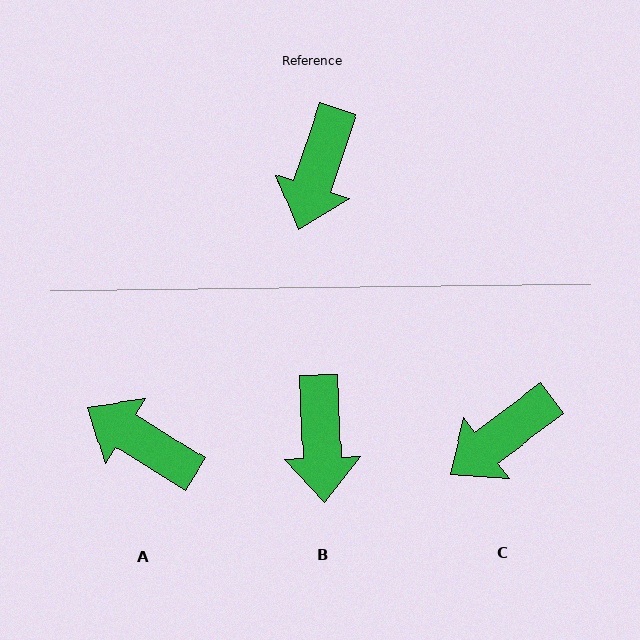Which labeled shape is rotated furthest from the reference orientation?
A, about 104 degrees away.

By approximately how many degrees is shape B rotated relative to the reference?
Approximately 21 degrees counter-clockwise.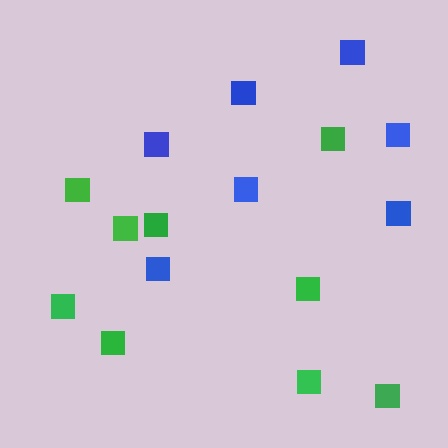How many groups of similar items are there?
There are 2 groups: one group of green squares (9) and one group of blue squares (7).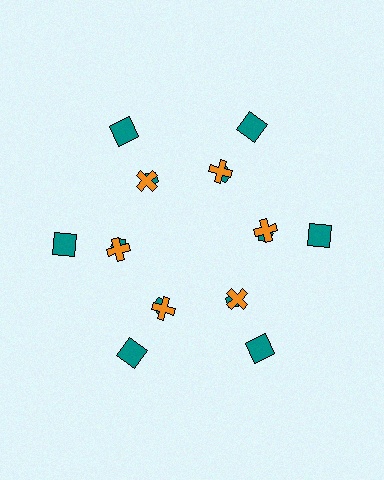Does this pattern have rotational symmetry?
Yes, this pattern has 6-fold rotational symmetry. It looks the same after rotating 60 degrees around the center.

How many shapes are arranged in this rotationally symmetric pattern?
There are 18 shapes, arranged in 6 groups of 3.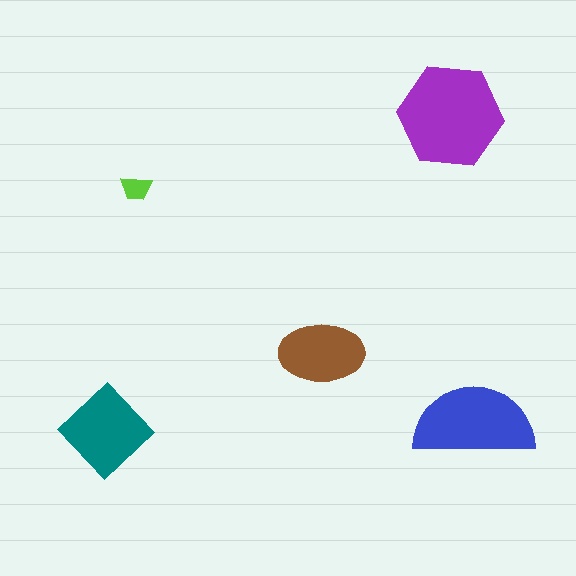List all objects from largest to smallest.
The purple hexagon, the blue semicircle, the teal diamond, the brown ellipse, the lime trapezoid.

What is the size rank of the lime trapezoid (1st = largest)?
5th.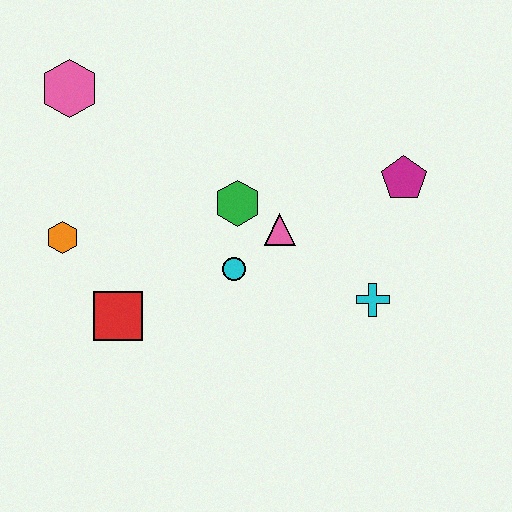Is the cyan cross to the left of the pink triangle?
No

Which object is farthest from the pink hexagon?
The cyan cross is farthest from the pink hexagon.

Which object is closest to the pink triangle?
The green hexagon is closest to the pink triangle.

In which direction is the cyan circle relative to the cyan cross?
The cyan circle is to the left of the cyan cross.